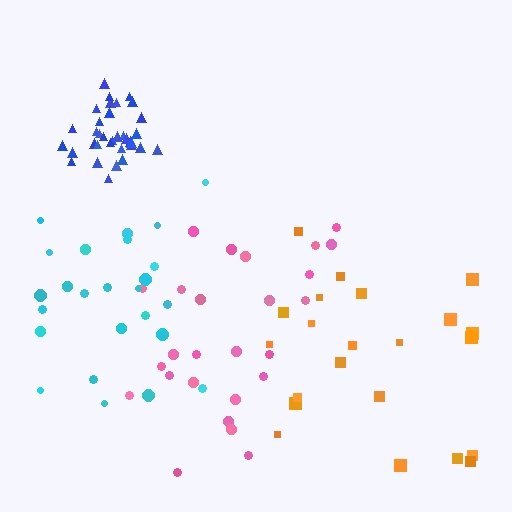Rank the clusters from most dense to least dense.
blue, pink, orange, cyan.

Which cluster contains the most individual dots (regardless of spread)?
Blue (35).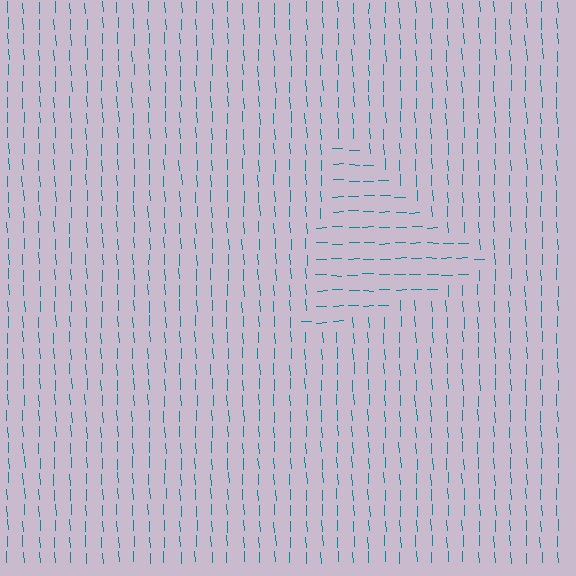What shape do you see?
I see a triangle.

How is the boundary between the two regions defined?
The boundary is defined purely by a change in line orientation (approximately 89 degrees difference). All lines are the same color and thickness.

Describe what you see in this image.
The image is filled with small teal line segments. A triangle region in the image has lines oriented differently from the surrounding lines, creating a visible texture boundary.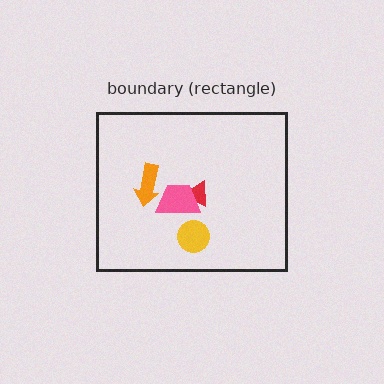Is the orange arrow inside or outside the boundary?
Inside.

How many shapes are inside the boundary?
4 inside, 0 outside.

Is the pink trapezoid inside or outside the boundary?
Inside.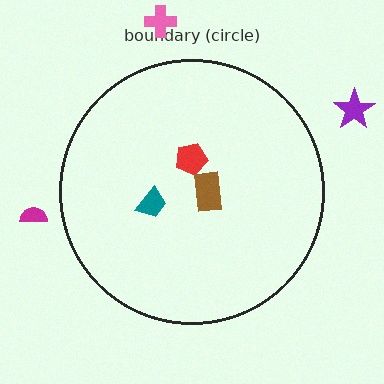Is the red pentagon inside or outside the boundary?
Inside.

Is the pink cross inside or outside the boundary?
Outside.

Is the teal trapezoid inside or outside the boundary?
Inside.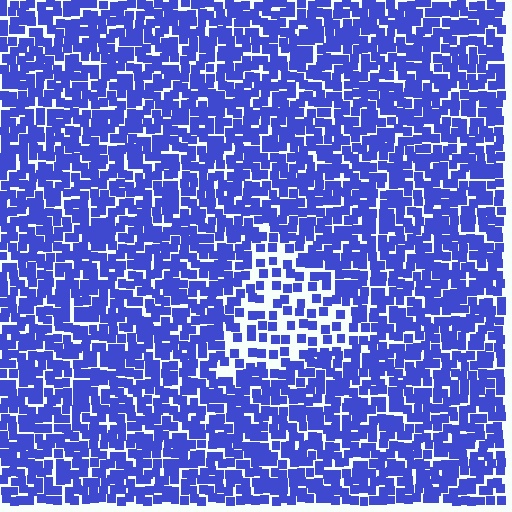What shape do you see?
I see a triangle.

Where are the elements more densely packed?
The elements are more densely packed outside the triangle boundary.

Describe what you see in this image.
The image contains small blue elements arranged at two different densities. A triangle-shaped region is visible where the elements are less densely packed than the surrounding area.